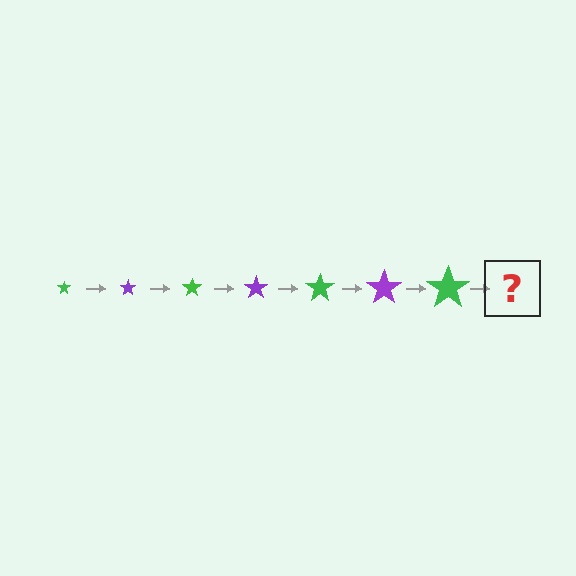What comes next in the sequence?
The next element should be a purple star, larger than the previous one.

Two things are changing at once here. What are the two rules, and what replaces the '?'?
The two rules are that the star grows larger each step and the color cycles through green and purple. The '?' should be a purple star, larger than the previous one.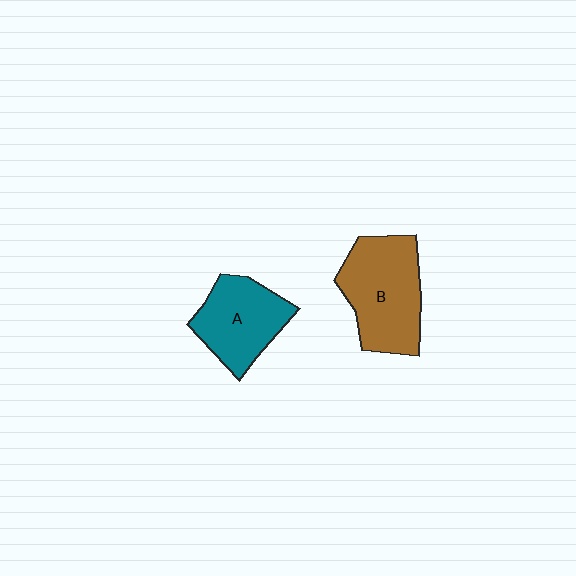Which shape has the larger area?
Shape B (brown).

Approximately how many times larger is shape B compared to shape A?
Approximately 1.3 times.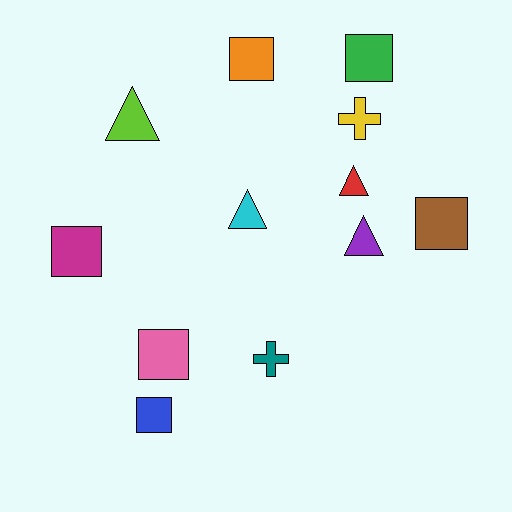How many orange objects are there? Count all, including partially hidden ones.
There is 1 orange object.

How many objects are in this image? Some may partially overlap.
There are 12 objects.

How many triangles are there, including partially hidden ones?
There are 4 triangles.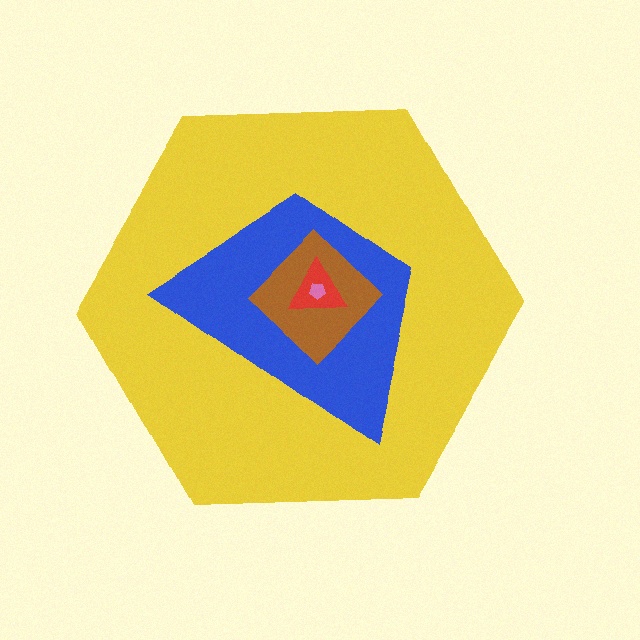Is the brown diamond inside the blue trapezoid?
Yes.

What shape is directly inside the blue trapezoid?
The brown diamond.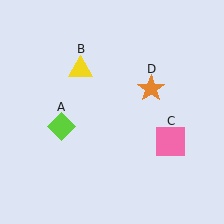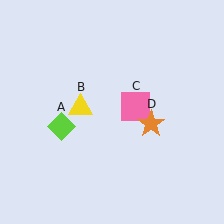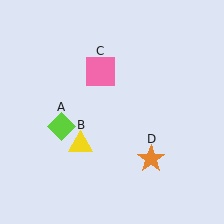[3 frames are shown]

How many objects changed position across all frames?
3 objects changed position: yellow triangle (object B), pink square (object C), orange star (object D).